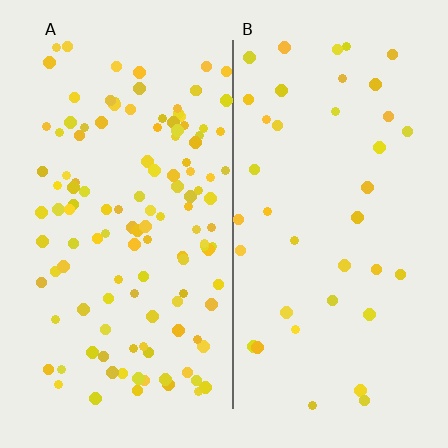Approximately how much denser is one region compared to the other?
Approximately 3.1× — region A over region B.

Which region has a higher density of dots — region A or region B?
A (the left).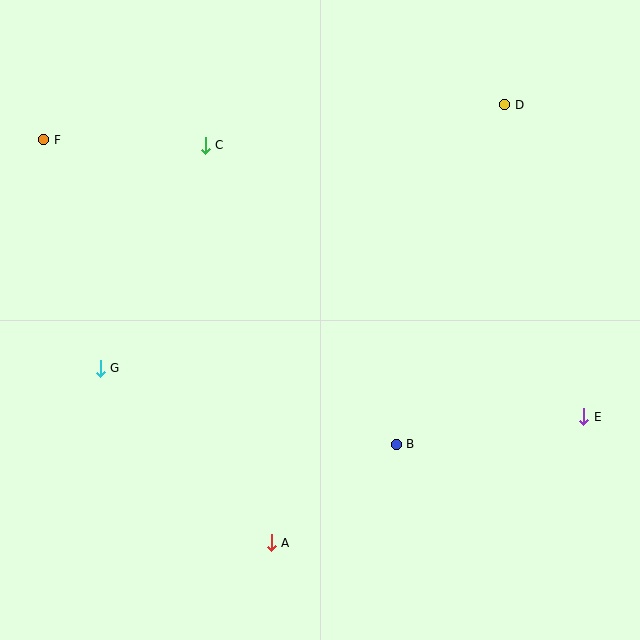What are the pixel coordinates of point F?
Point F is at (44, 140).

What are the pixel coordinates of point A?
Point A is at (271, 543).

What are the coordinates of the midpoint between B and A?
The midpoint between B and A is at (334, 494).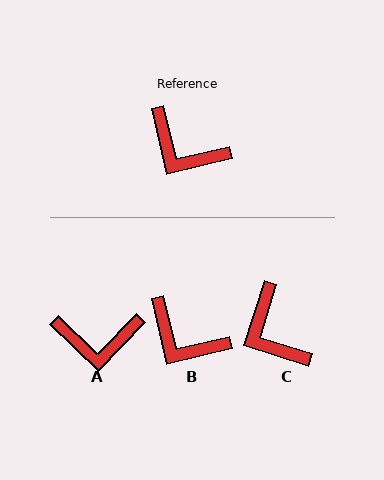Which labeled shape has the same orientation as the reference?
B.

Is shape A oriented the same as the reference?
No, it is off by about 33 degrees.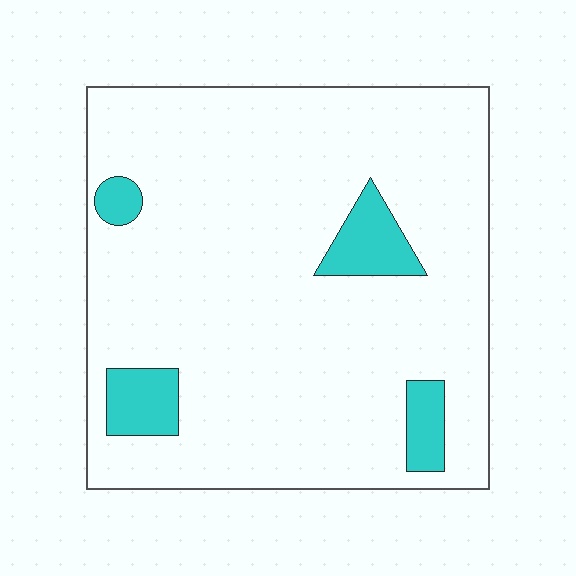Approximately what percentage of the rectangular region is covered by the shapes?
Approximately 10%.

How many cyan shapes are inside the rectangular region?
4.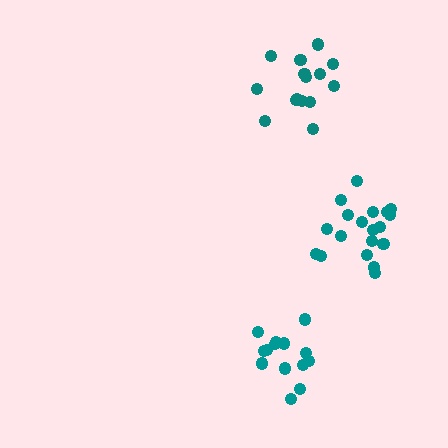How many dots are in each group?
Group 1: 19 dots, Group 2: 15 dots, Group 3: 14 dots (48 total).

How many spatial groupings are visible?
There are 3 spatial groupings.